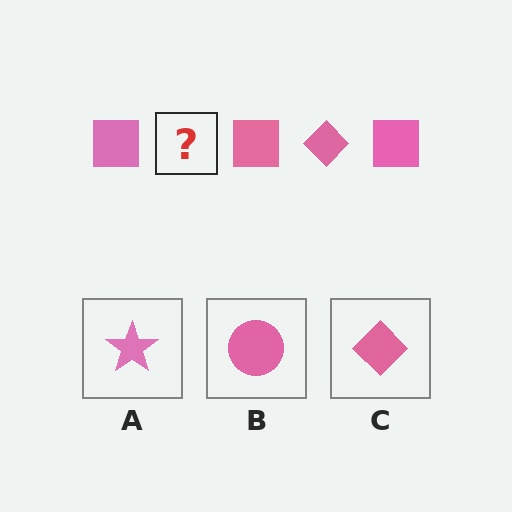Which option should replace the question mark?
Option C.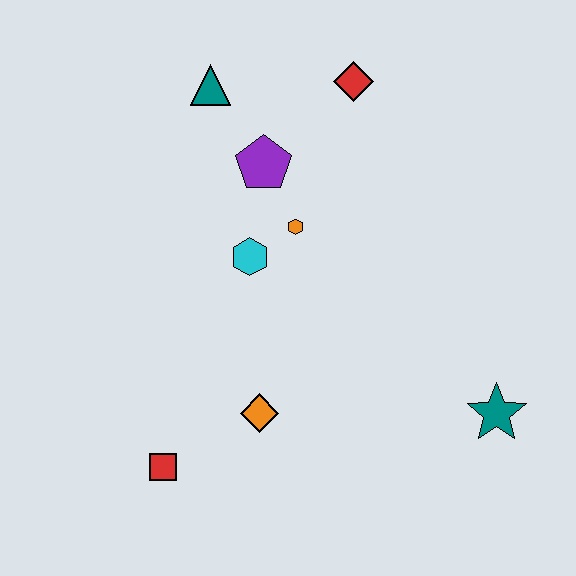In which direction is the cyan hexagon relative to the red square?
The cyan hexagon is above the red square.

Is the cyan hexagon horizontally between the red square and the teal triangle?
No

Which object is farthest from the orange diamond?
The red diamond is farthest from the orange diamond.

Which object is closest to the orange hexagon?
The cyan hexagon is closest to the orange hexagon.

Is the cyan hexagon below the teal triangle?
Yes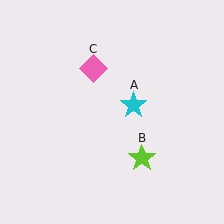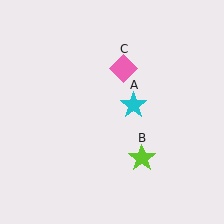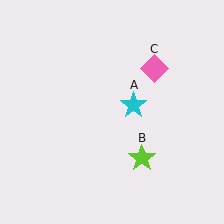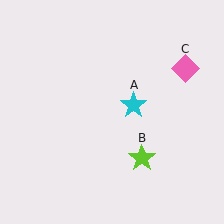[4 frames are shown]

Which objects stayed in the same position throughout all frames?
Cyan star (object A) and lime star (object B) remained stationary.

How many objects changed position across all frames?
1 object changed position: pink diamond (object C).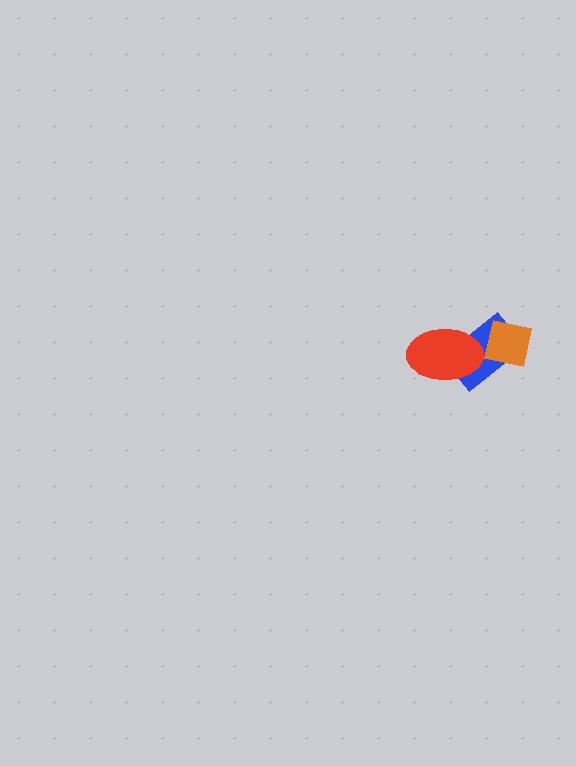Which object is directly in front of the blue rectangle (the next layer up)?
The red ellipse is directly in front of the blue rectangle.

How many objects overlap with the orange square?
1 object overlaps with the orange square.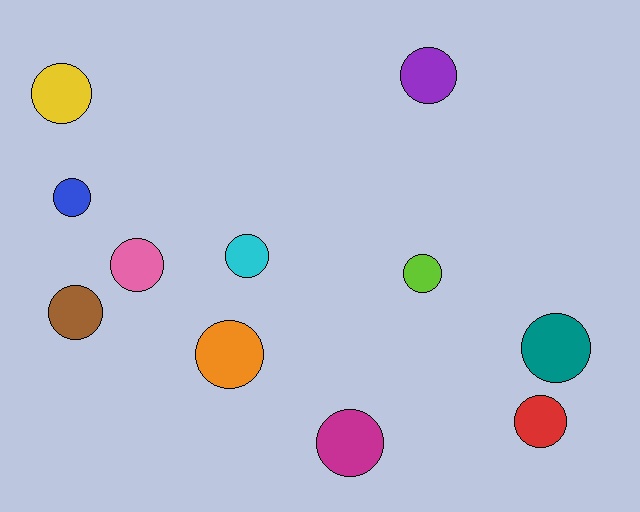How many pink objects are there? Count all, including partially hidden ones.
There is 1 pink object.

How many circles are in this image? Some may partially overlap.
There are 11 circles.